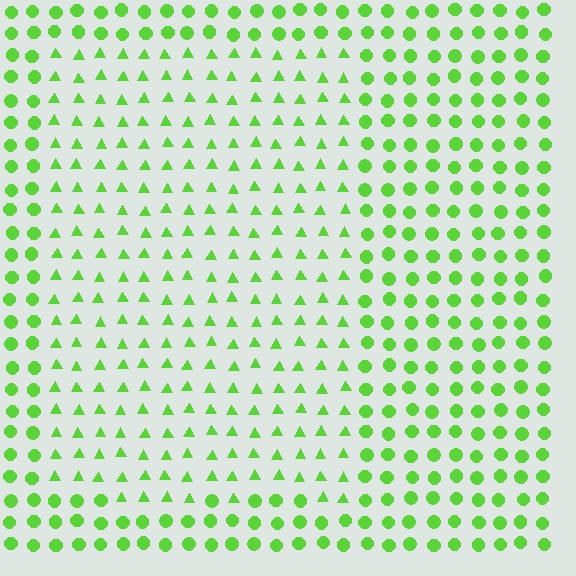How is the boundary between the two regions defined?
The boundary is defined by a change in element shape: triangles inside vs. circles outside. All elements share the same color and spacing.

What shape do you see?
I see a rectangle.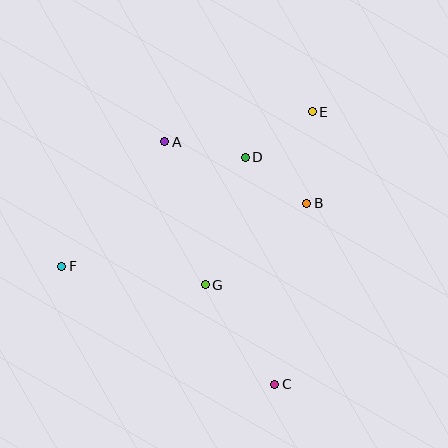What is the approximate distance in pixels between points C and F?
The distance between C and F is approximately 244 pixels.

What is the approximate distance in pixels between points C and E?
The distance between C and E is approximately 275 pixels.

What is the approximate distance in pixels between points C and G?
The distance between C and G is approximately 121 pixels.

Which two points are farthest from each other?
Points E and F are farthest from each other.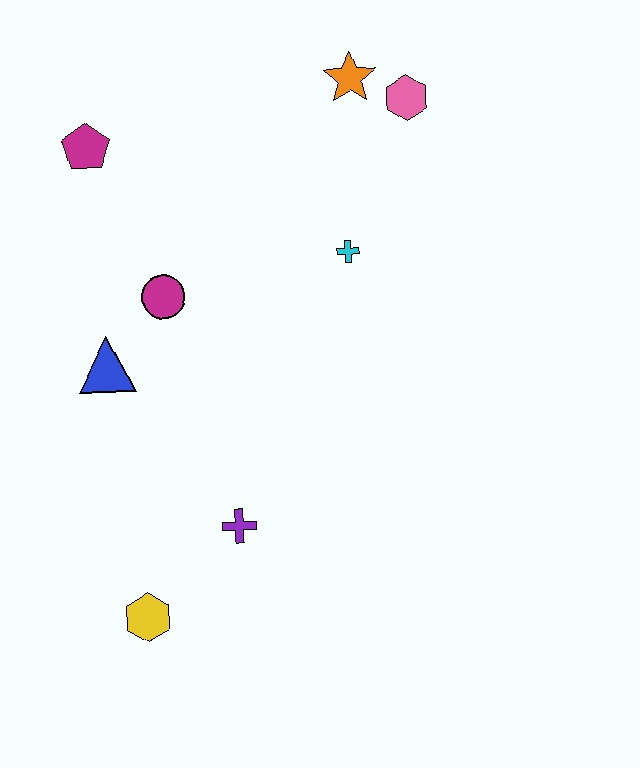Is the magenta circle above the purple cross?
Yes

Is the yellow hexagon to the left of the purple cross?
Yes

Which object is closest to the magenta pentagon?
The magenta circle is closest to the magenta pentagon.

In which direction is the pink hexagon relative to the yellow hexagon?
The pink hexagon is above the yellow hexagon.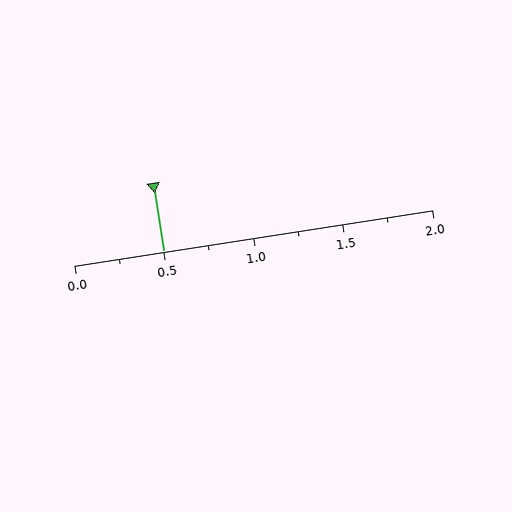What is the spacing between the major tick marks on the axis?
The major ticks are spaced 0.5 apart.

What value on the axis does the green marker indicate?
The marker indicates approximately 0.5.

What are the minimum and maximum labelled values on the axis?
The axis runs from 0.0 to 2.0.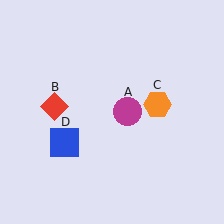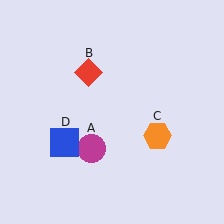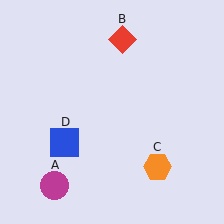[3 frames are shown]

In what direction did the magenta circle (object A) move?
The magenta circle (object A) moved down and to the left.